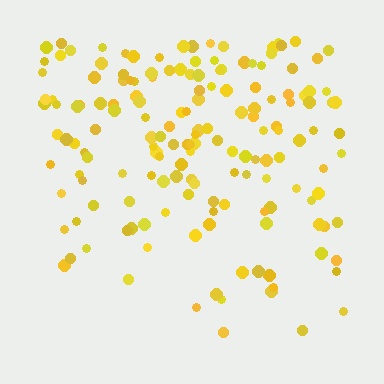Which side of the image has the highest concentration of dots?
The top.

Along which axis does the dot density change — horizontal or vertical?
Vertical.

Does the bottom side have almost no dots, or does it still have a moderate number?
Still a moderate number, just noticeably fewer than the top.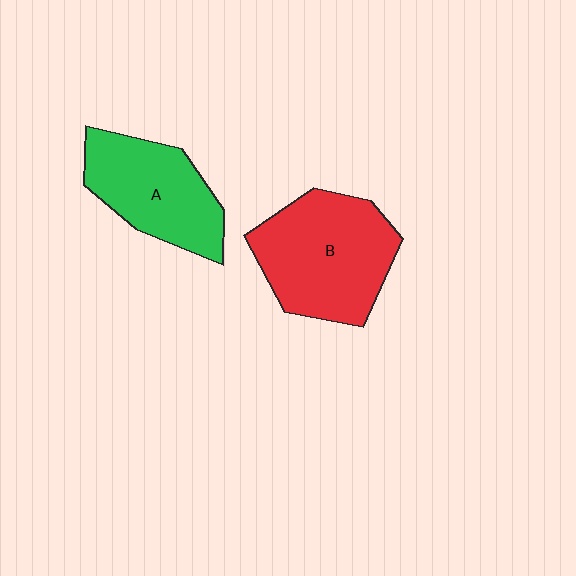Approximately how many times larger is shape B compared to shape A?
Approximately 1.3 times.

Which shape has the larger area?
Shape B (red).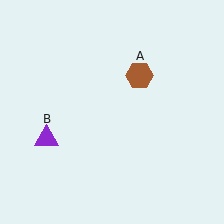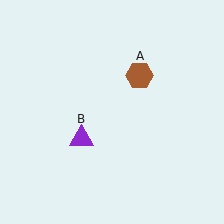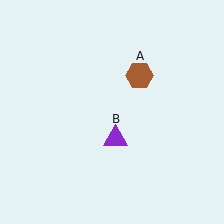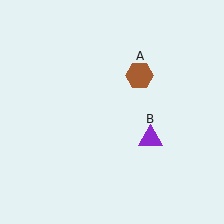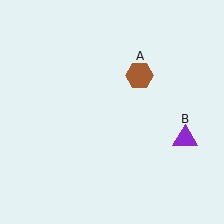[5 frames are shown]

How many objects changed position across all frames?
1 object changed position: purple triangle (object B).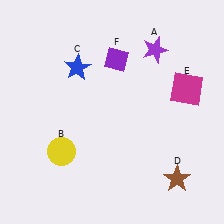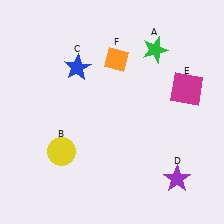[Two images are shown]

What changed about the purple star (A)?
In Image 1, A is purple. In Image 2, it changed to green.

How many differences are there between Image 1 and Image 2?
There are 3 differences between the two images.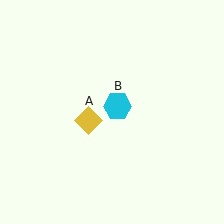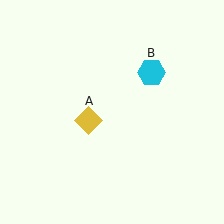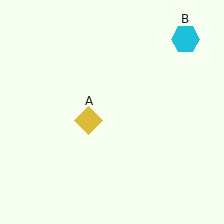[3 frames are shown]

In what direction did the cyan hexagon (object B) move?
The cyan hexagon (object B) moved up and to the right.